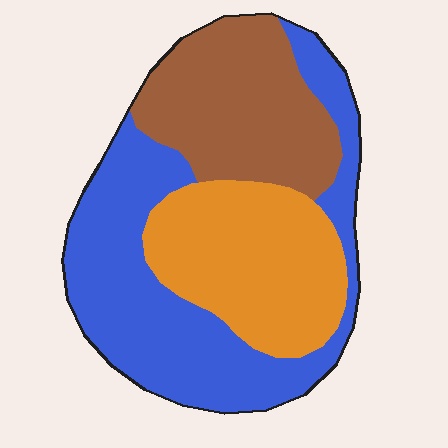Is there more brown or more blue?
Blue.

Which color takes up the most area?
Blue, at roughly 45%.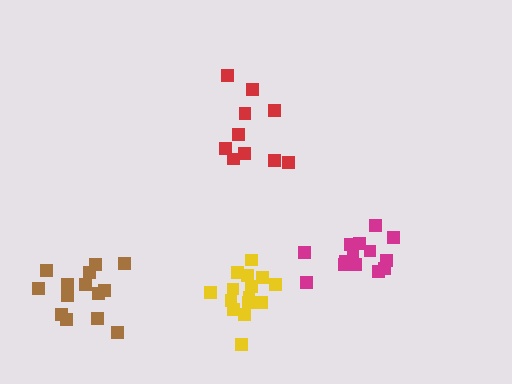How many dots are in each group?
Group 1: 15 dots, Group 2: 14 dots, Group 3: 14 dots, Group 4: 10 dots (53 total).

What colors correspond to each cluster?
The clusters are colored: yellow, brown, magenta, red.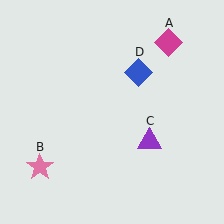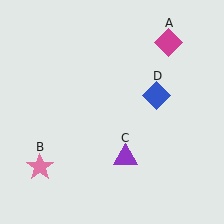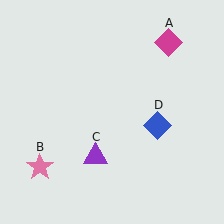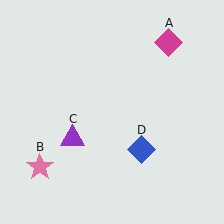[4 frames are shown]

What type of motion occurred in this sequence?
The purple triangle (object C), blue diamond (object D) rotated clockwise around the center of the scene.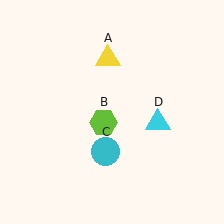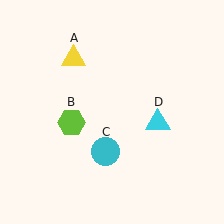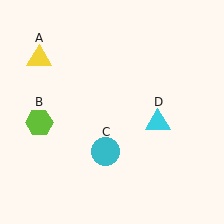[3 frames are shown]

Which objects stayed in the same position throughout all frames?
Cyan circle (object C) and cyan triangle (object D) remained stationary.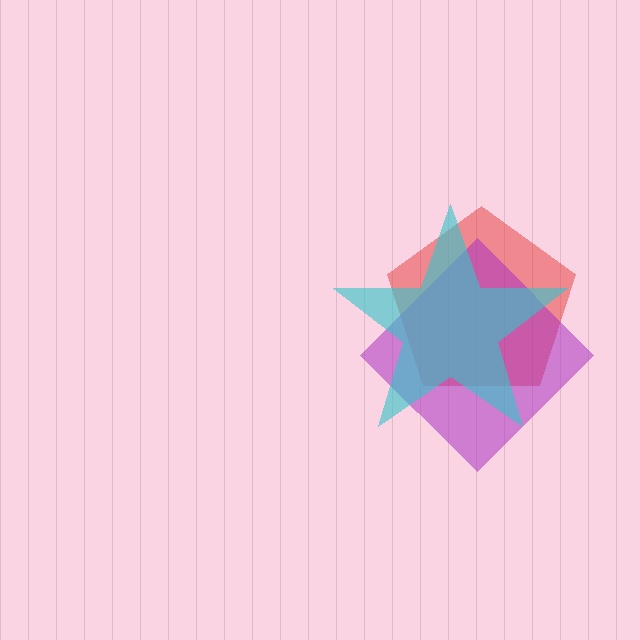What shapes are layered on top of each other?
The layered shapes are: a red pentagon, a purple diamond, a cyan star.